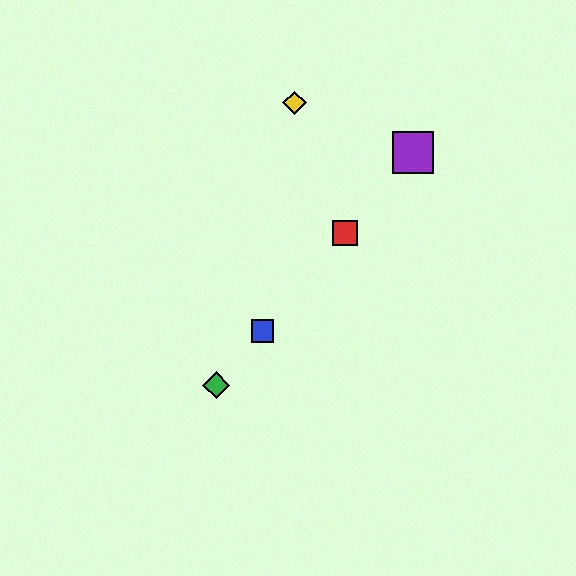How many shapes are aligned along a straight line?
4 shapes (the red square, the blue square, the green diamond, the purple square) are aligned along a straight line.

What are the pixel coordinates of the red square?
The red square is at (345, 233).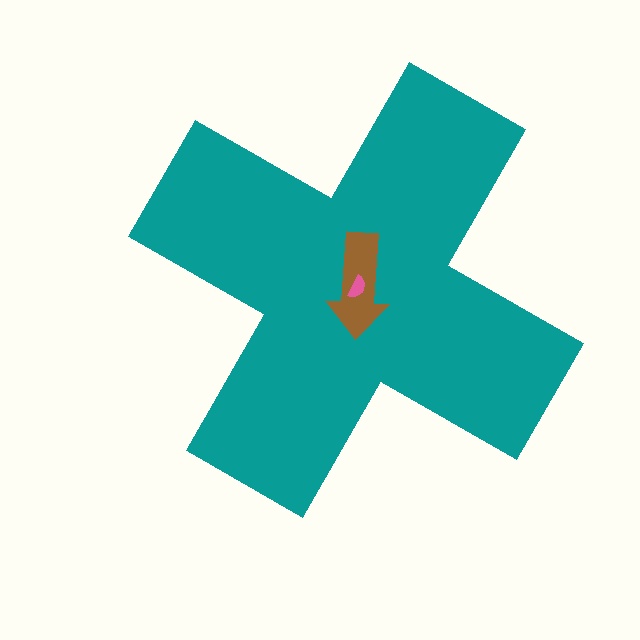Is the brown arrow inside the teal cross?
Yes.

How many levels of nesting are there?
3.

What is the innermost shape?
The pink semicircle.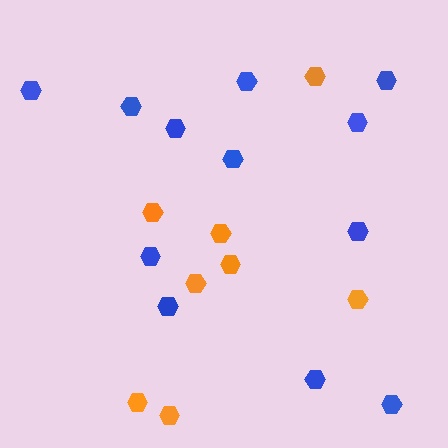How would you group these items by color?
There are 2 groups: one group of blue hexagons (12) and one group of orange hexagons (8).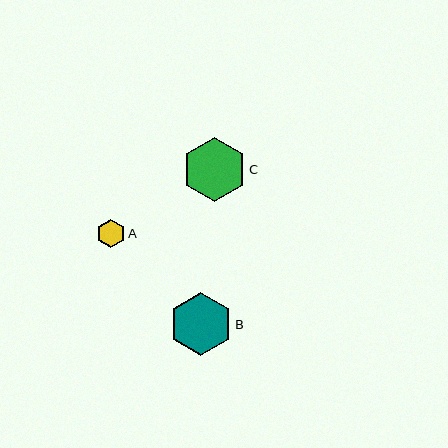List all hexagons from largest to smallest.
From largest to smallest: C, B, A.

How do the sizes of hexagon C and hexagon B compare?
Hexagon C and hexagon B are approximately the same size.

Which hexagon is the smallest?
Hexagon A is the smallest with a size of approximately 28 pixels.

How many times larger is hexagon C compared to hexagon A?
Hexagon C is approximately 2.2 times the size of hexagon A.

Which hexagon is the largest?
Hexagon C is the largest with a size of approximately 64 pixels.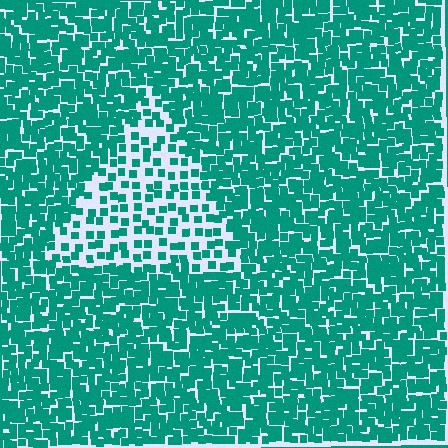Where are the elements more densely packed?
The elements are more densely packed outside the triangle boundary.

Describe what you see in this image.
The image contains small teal elements arranged at two different densities. A triangle-shaped region is visible where the elements are less densely packed than the surrounding area.